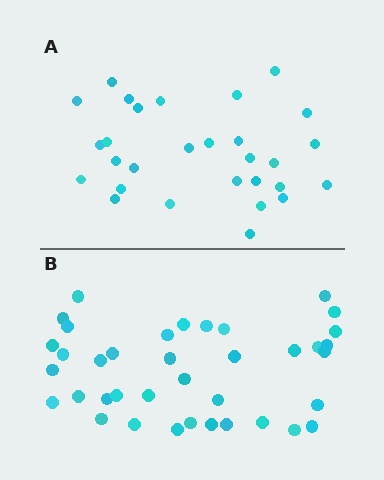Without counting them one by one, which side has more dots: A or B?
Region B (the bottom region) has more dots.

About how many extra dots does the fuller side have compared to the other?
Region B has roughly 8 or so more dots than region A.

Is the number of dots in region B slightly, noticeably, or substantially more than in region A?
Region B has noticeably more, but not dramatically so. The ratio is roughly 1.3 to 1.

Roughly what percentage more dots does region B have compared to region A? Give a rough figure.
About 30% more.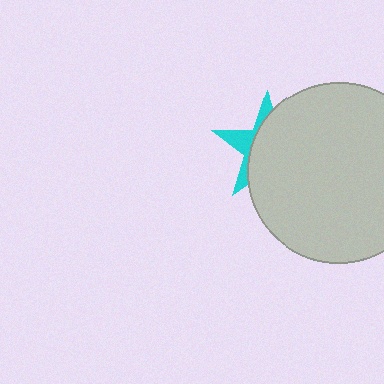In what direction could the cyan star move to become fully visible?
The cyan star could move left. That would shift it out from behind the light gray circle entirely.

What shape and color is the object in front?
The object in front is a light gray circle.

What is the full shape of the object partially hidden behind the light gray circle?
The partially hidden object is a cyan star.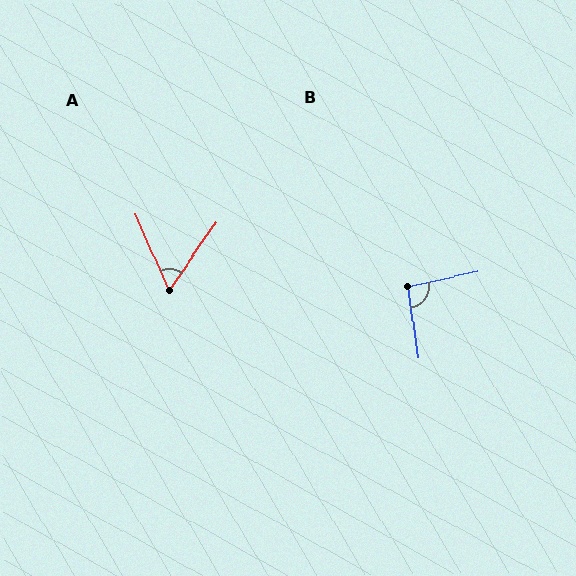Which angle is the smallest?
A, at approximately 59 degrees.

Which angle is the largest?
B, at approximately 94 degrees.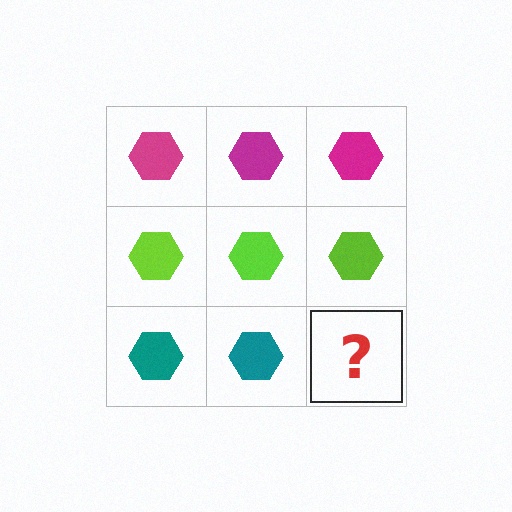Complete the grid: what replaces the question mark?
The question mark should be replaced with a teal hexagon.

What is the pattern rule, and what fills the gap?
The rule is that each row has a consistent color. The gap should be filled with a teal hexagon.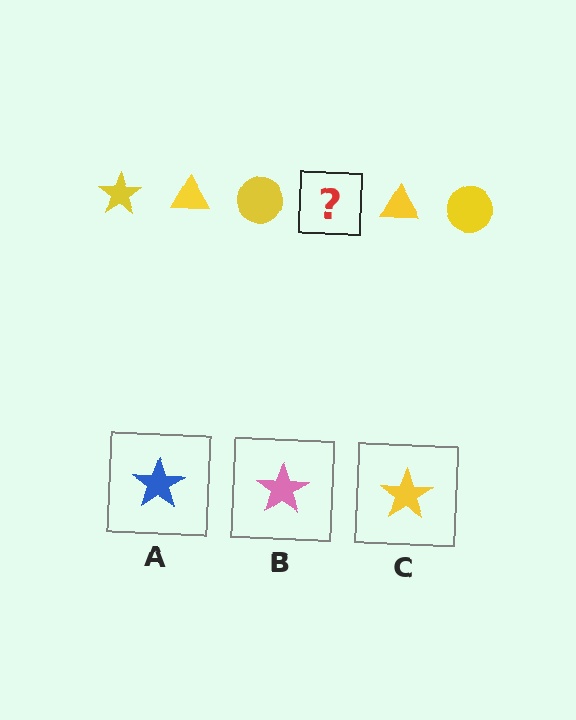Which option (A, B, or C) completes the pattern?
C.